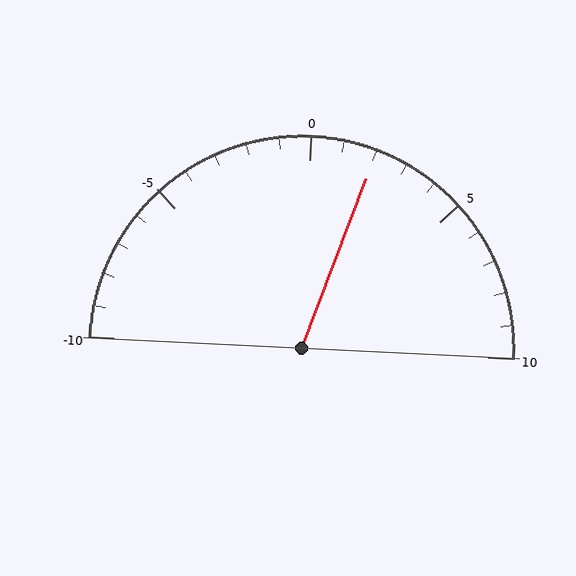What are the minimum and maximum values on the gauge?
The gauge ranges from -10 to 10.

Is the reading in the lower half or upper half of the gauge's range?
The reading is in the upper half of the range (-10 to 10).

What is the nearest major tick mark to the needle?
The nearest major tick mark is 0.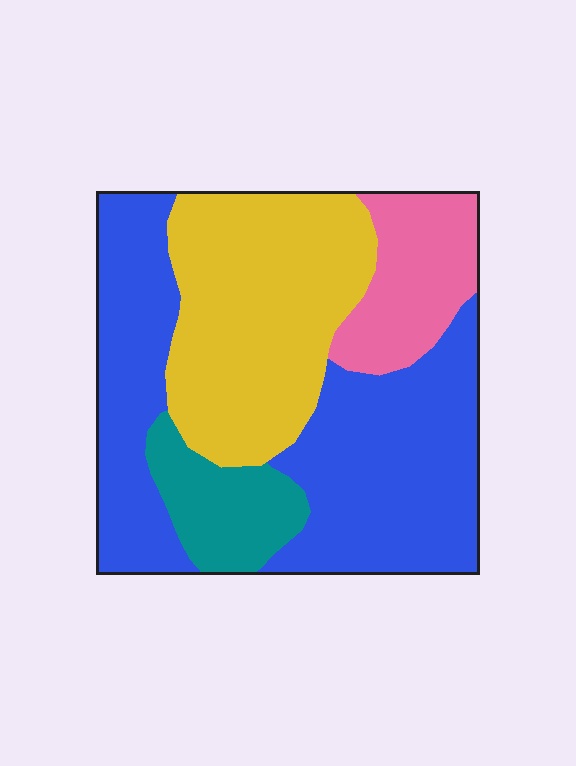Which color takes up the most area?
Blue, at roughly 45%.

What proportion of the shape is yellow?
Yellow covers about 30% of the shape.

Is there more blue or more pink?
Blue.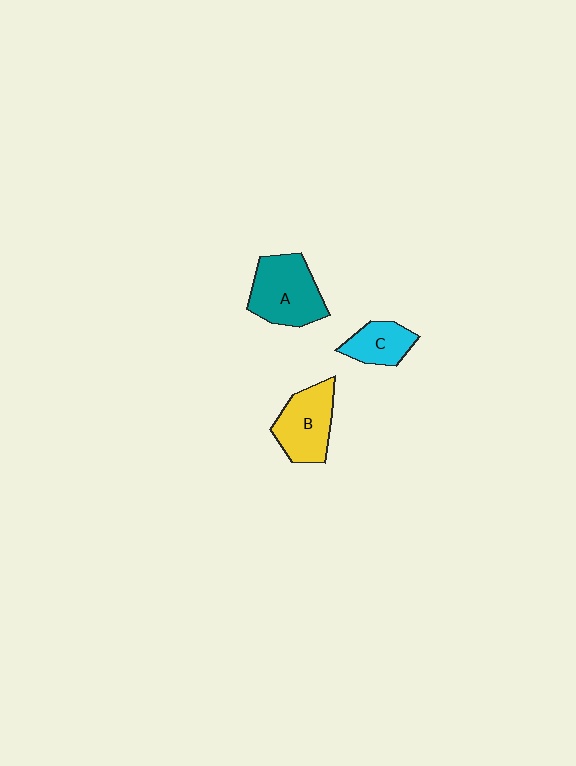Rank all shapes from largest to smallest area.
From largest to smallest: A (teal), B (yellow), C (cyan).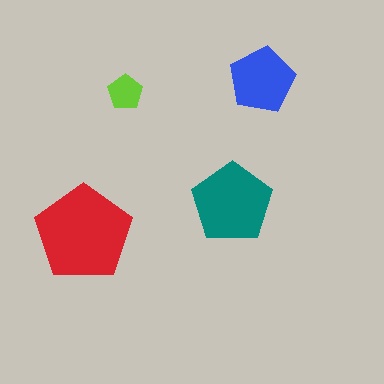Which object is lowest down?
The red pentagon is bottommost.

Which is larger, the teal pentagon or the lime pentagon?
The teal one.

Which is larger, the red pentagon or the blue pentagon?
The red one.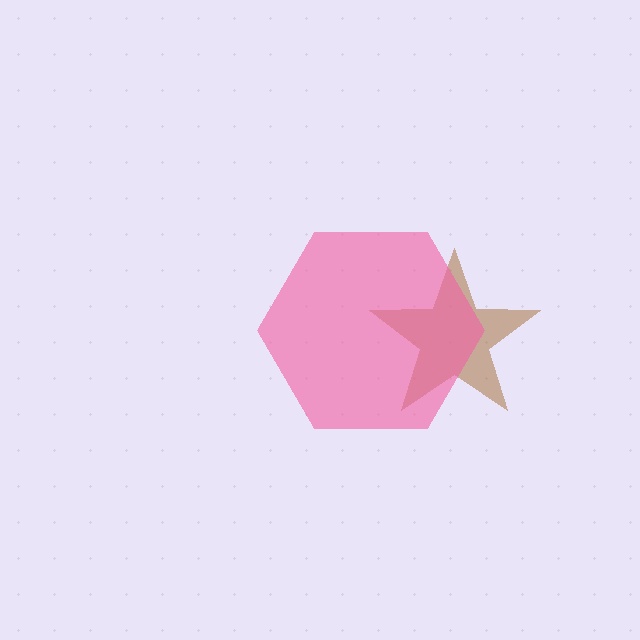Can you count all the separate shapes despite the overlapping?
Yes, there are 2 separate shapes.